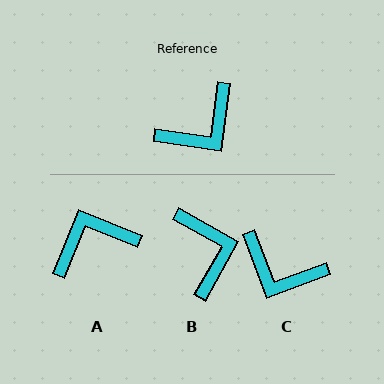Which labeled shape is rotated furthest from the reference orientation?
A, about 166 degrees away.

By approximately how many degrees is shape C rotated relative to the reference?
Approximately 61 degrees clockwise.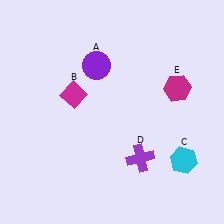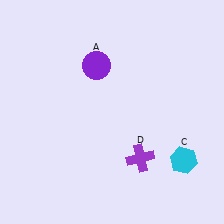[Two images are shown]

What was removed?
The magenta diamond (B), the magenta hexagon (E) were removed in Image 2.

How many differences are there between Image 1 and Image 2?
There are 2 differences between the two images.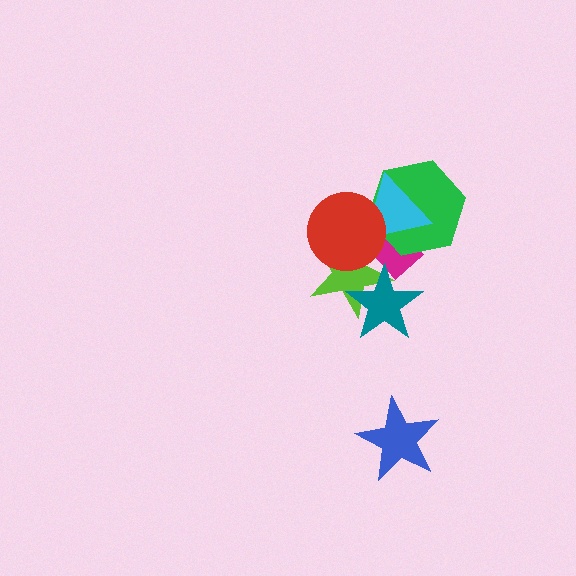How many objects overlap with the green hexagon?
3 objects overlap with the green hexagon.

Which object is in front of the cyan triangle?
The red circle is in front of the cyan triangle.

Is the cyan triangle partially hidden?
Yes, it is partially covered by another shape.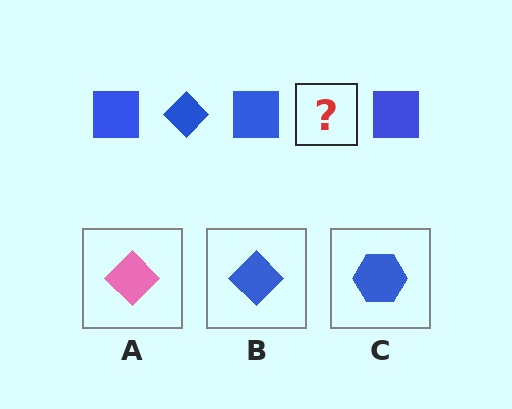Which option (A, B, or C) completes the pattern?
B.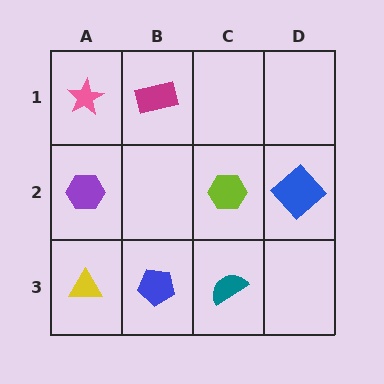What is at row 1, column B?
A magenta rectangle.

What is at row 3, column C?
A teal semicircle.